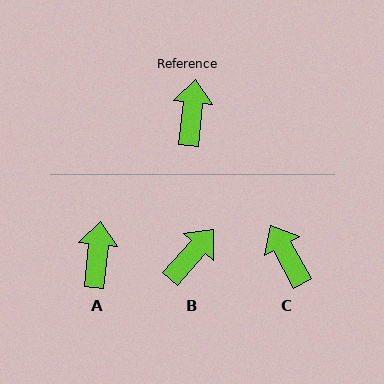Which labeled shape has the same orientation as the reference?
A.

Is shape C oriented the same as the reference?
No, it is off by about 35 degrees.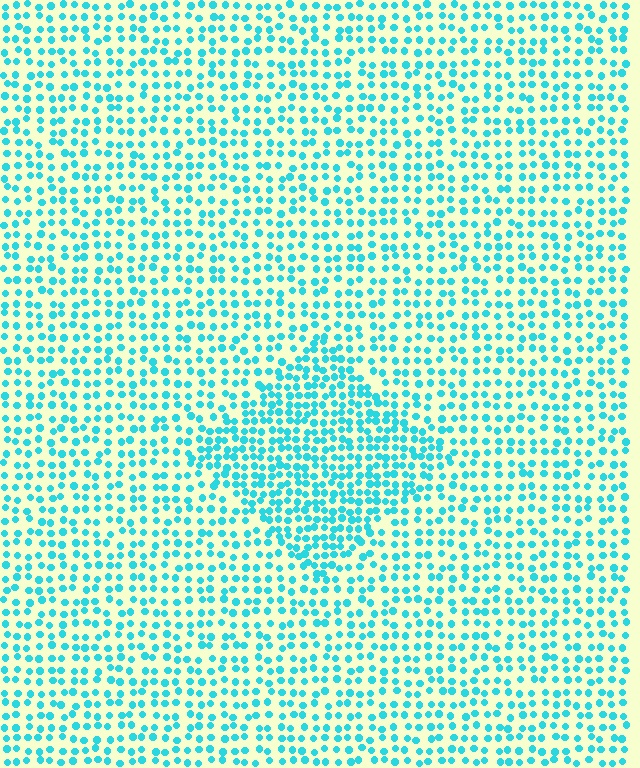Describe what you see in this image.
The image contains small cyan elements arranged at two different densities. A diamond-shaped region is visible where the elements are more densely packed than the surrounding area.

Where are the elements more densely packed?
The elements are more densely packed inside the diamond boundary.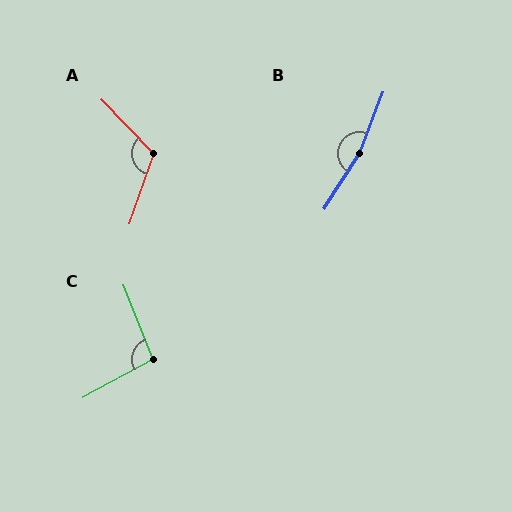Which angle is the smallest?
C, at approximately 98 degrees.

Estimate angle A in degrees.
Approximately 117 degrees.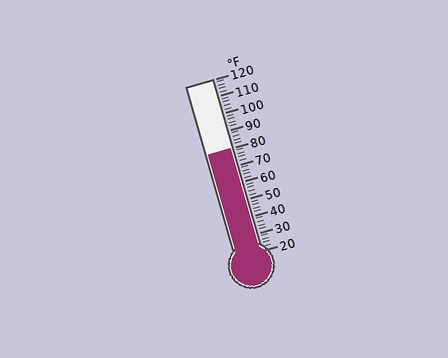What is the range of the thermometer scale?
The thermometer scale ranges from 20°F to 120°F.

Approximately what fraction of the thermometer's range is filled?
The thermometer is filled to approximately 60% of its range.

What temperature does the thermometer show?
The thermometer shows approximately 80°F.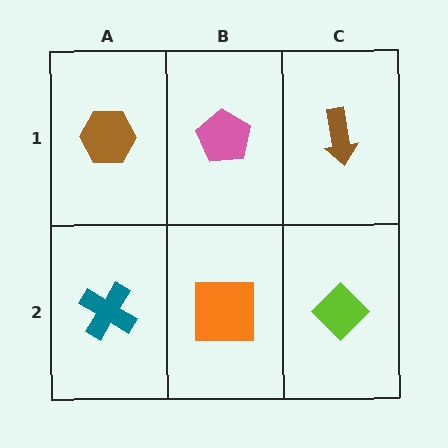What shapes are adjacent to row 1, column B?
An orange square (row 2, column B), a brown hexagon (row 1, column A), a brown arrow (row 1, column C).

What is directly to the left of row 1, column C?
A pink pentagon.